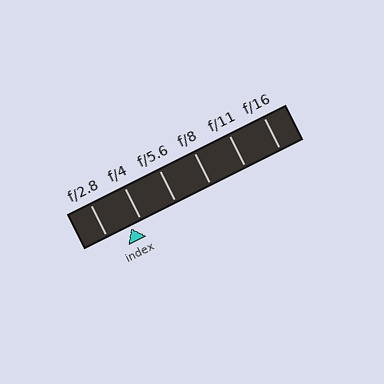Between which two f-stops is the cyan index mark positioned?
The index mark is between f/2.8 and f/4.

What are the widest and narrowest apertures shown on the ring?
The widest aperture shown is f/2.8 and the narrowest is f/16.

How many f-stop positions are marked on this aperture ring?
There are 6 f-stop positions marked.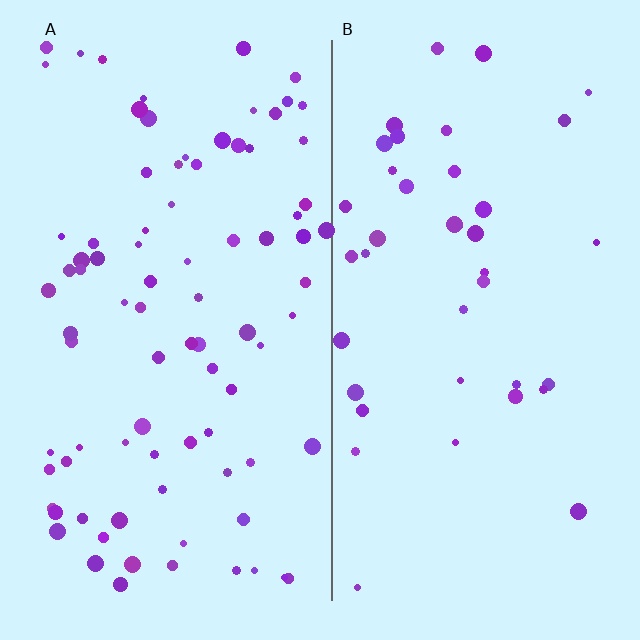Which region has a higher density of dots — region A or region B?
A (the left).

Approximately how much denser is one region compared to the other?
Approximately 2.2× — region A over region B.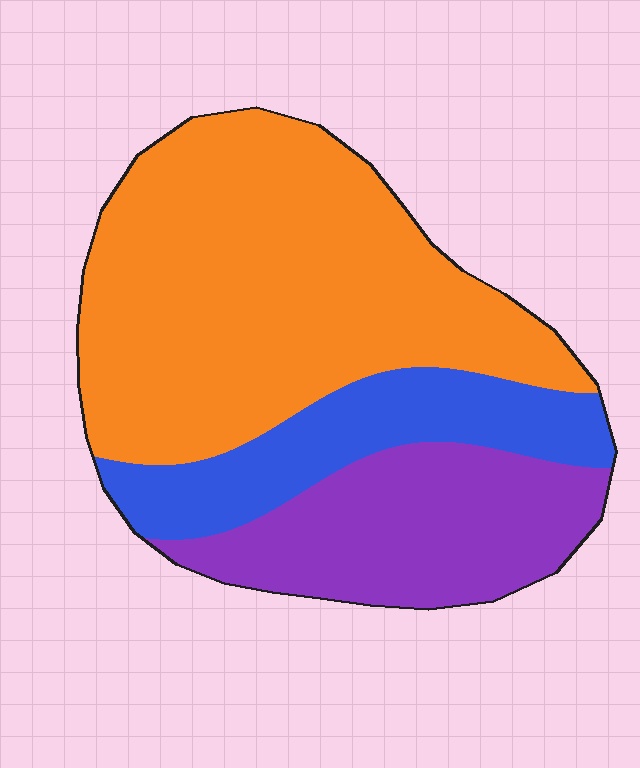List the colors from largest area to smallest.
From largest to smallest: orange, purple, blue.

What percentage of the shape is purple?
Purple covers roughly 25% of the shape.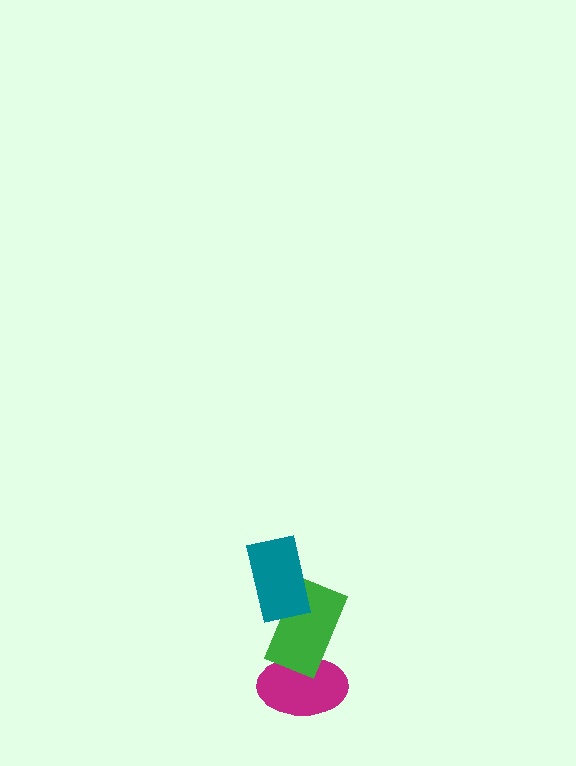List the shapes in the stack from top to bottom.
From top to bottom: the teal rectangle, the green rectangle, the magenta ellipse.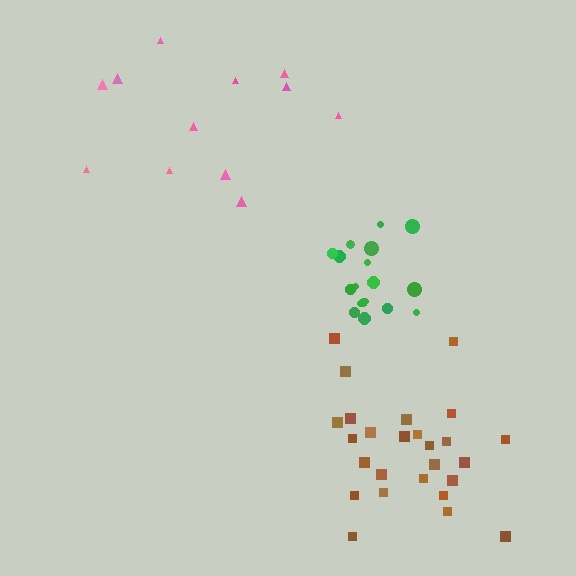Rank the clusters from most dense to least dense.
green, brown, pink.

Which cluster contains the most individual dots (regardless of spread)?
Brown (26).